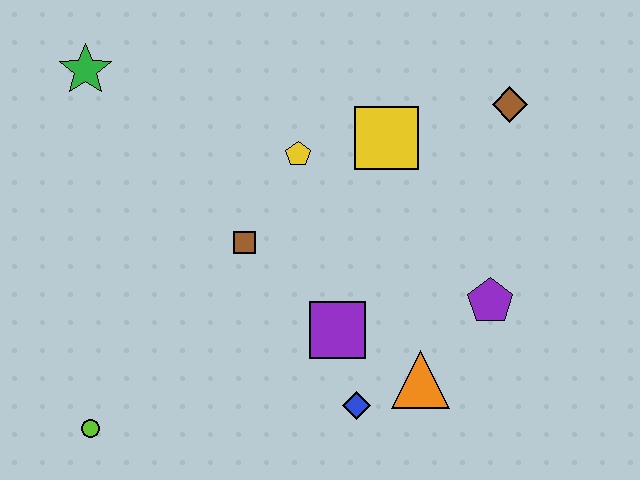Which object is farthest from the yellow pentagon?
The lime circle is farthest from the yellow pentagon.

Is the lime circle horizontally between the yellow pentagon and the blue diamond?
No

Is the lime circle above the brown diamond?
No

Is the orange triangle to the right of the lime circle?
Yes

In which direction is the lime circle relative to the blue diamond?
The lime circle is to the left of the blue diamond.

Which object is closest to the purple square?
The blue diamond is closest to the purple square.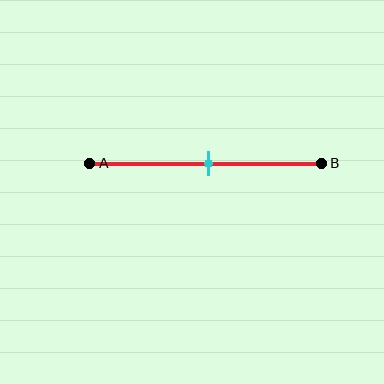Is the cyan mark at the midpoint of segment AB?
Yes, the mark is approximately at the midpoint.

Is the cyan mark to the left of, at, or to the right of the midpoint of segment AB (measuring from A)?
The cyan mark is approximately at the midpoint of segment AB.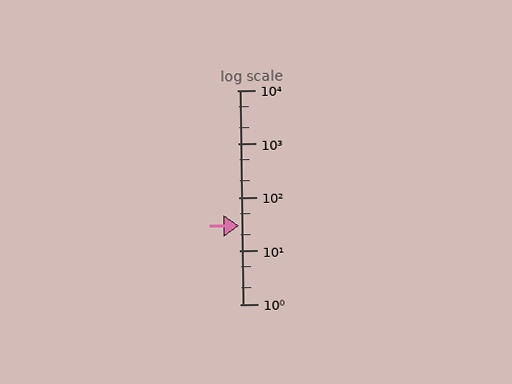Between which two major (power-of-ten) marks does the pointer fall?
The pointer is between 10 and 100.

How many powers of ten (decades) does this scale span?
The scale spans 4 decades, from 1 to 10000.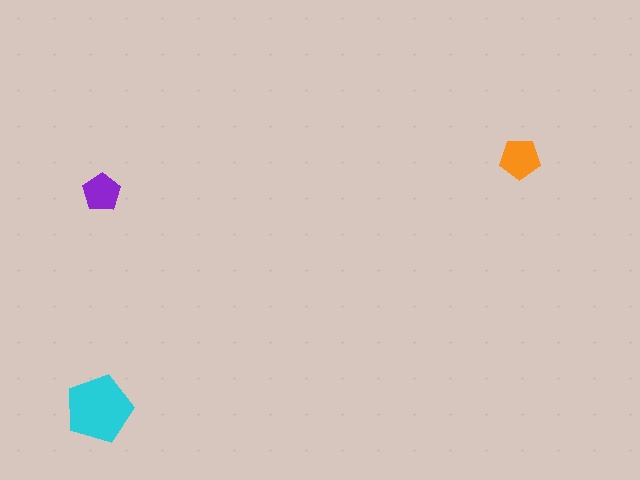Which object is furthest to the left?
The cyan pentagon is leftmost.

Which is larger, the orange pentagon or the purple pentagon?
The orange one.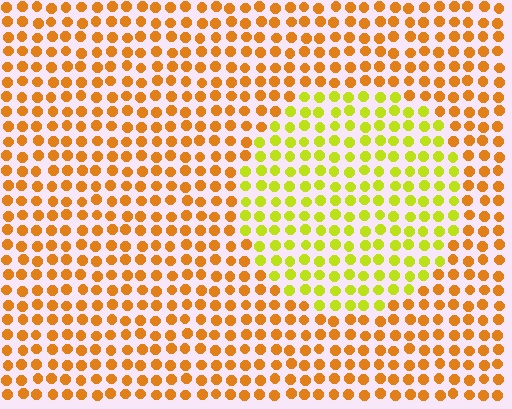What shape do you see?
I see a circle.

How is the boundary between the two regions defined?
The boundary is defined purely by a slight shift in hue (about 41 degrees). Spacing, size, and orientation are identical on both sides.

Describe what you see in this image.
The image is filled with small orange elements in a uniform arrangement. A circle-shaped region is visible where the elements are tinted to a slightly different hue, forming a subtle color boundary.